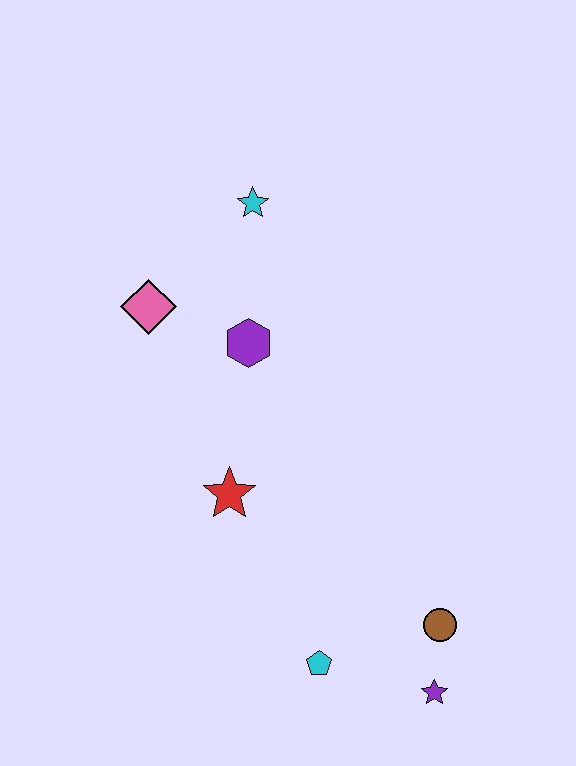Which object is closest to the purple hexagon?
The pink diamond is closest to the purple hexagon.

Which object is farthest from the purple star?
The cyan star is farthest from the purple star.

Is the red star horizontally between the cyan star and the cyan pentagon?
No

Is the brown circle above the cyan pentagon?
Yes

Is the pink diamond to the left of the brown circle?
Yes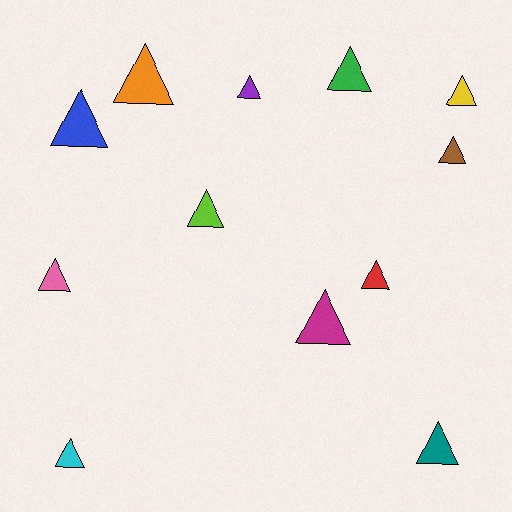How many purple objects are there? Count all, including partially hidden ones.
There is 1 purple object.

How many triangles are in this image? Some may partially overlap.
There are 12 triangles.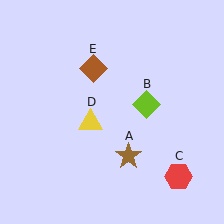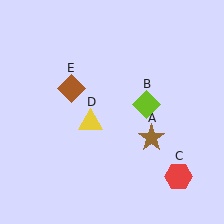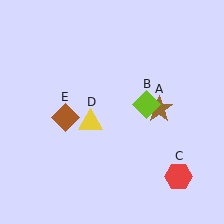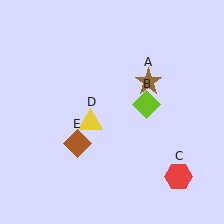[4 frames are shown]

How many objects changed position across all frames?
2 objects changed position: brown star (object A), brown diamond (object E).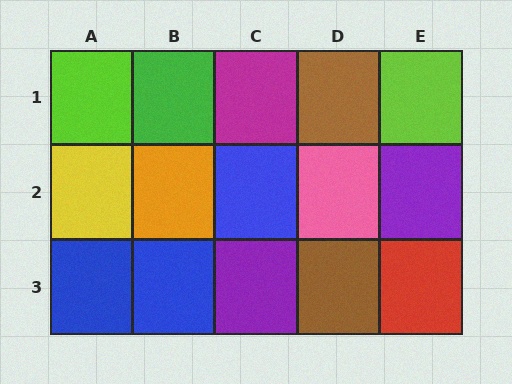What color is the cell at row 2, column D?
Pink.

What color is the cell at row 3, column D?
Brown.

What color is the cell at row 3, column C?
Purple.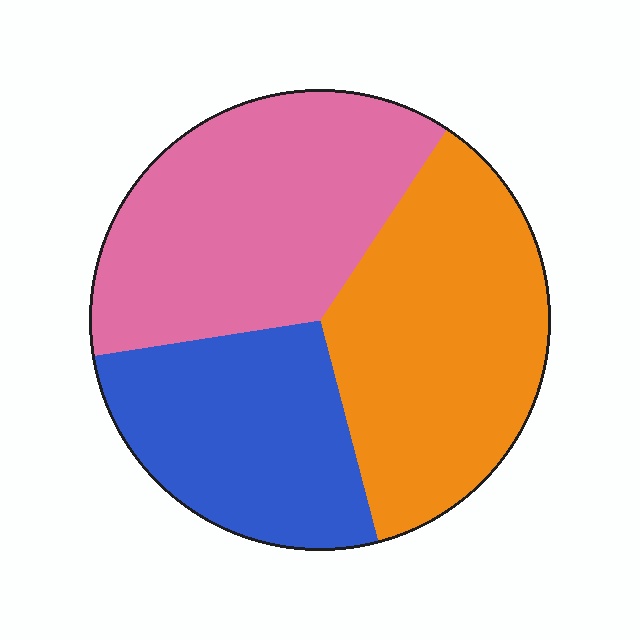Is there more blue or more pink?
Pink.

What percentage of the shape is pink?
Pink covers roughly 35% of the shape.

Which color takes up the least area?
Blue, at roughly 25%.